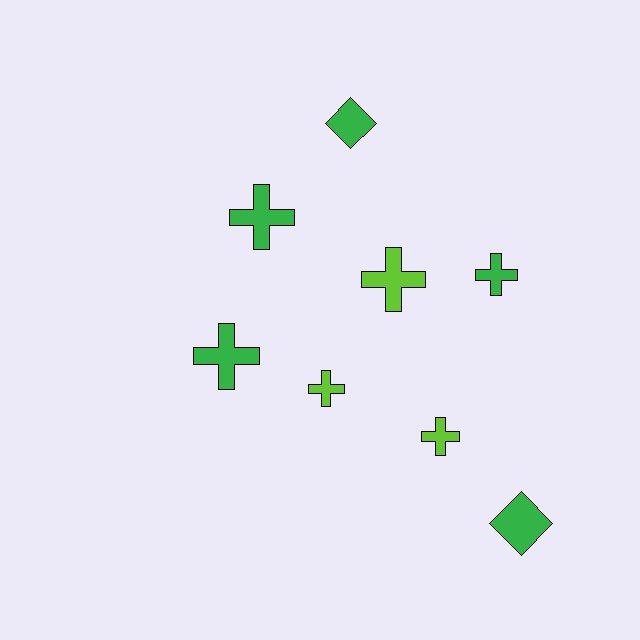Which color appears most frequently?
Green, with 5 objects.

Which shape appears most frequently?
Cross, with 6 objects.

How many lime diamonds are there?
There are no lime diamonds.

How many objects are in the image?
There are 8 objects.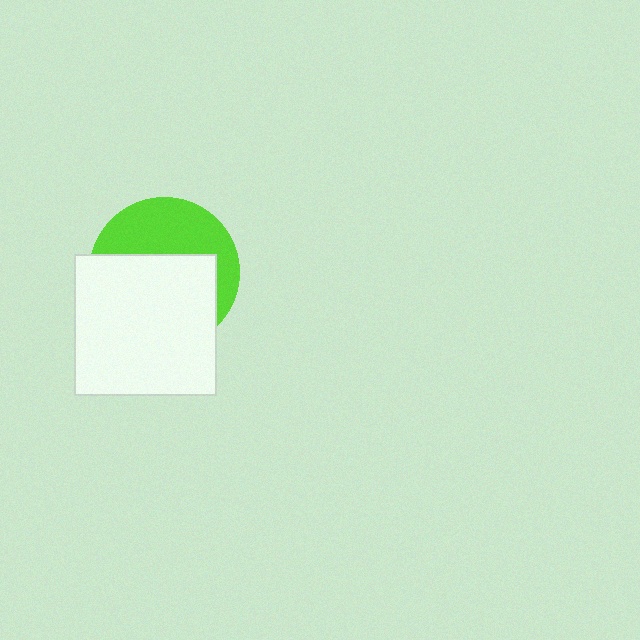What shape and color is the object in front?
The object in front is a white square.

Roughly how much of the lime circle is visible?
A small part of it is visible (roughly 41%).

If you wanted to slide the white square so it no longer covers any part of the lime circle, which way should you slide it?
Slide it down — that is the most direct way to separate the two shapes.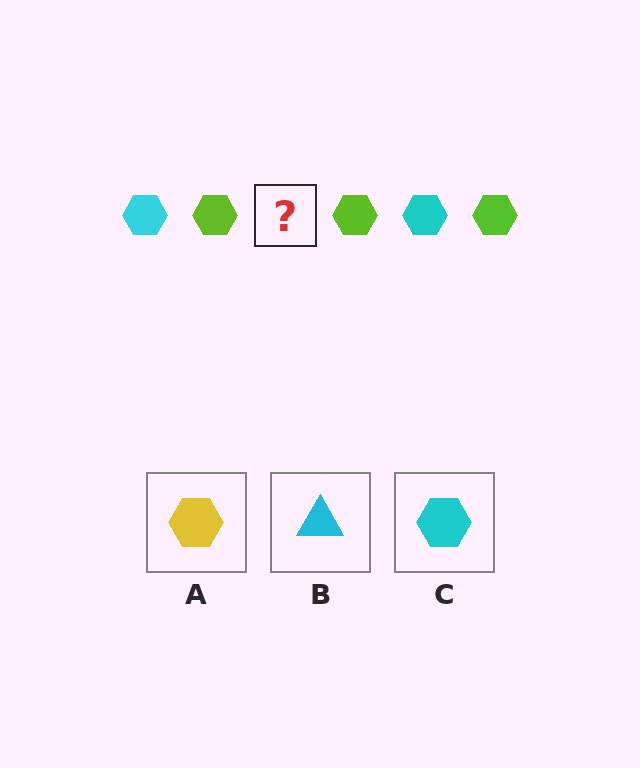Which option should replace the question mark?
Option C.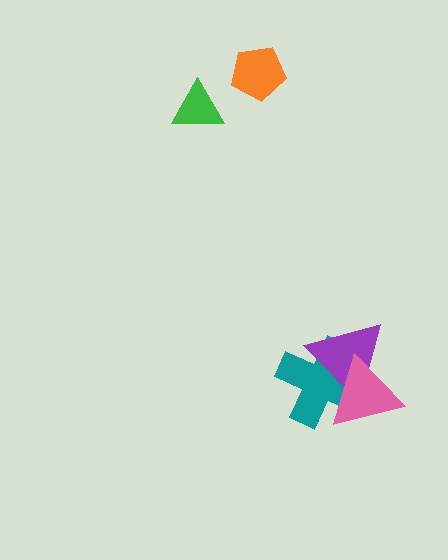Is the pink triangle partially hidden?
No, no other shape covers it.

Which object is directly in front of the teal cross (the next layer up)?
The purple triangle is directly in front of the teal cross.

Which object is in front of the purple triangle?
The pink triangle is in front of the purple triangle.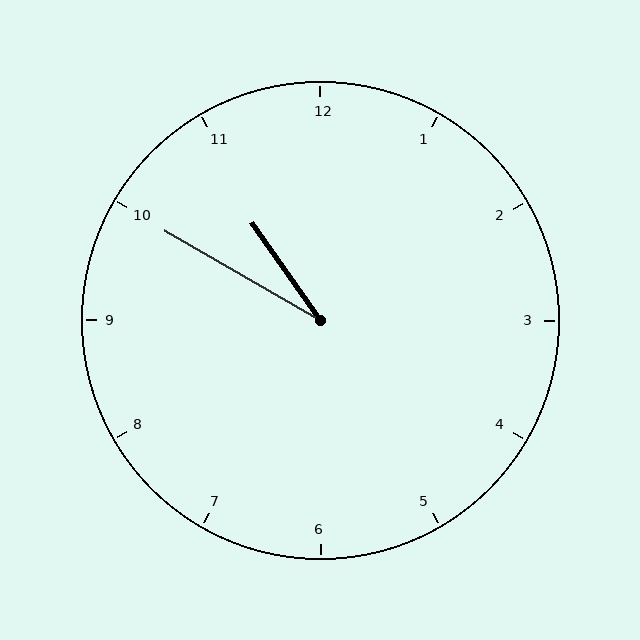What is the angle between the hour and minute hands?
Approximately 25 degrees.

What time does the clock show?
10:50.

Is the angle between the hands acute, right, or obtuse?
It is acute.